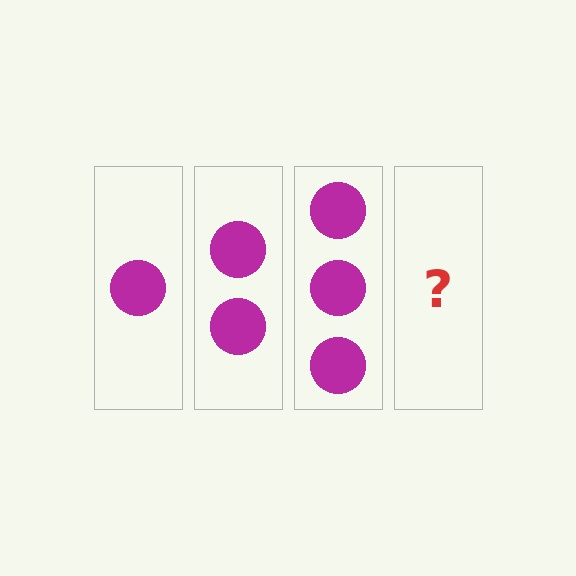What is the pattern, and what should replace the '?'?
The pattern is that each step adds one more circle. The '?' should be 4 circles.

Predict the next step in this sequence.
The next step is 4 circles.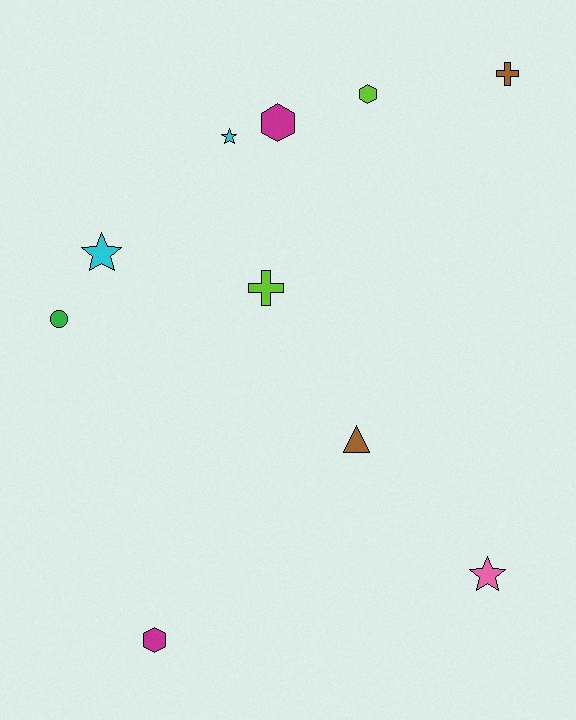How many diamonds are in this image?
There are no diamonds.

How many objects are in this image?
There are 10 objects.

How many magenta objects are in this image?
There are 2 magenta objects.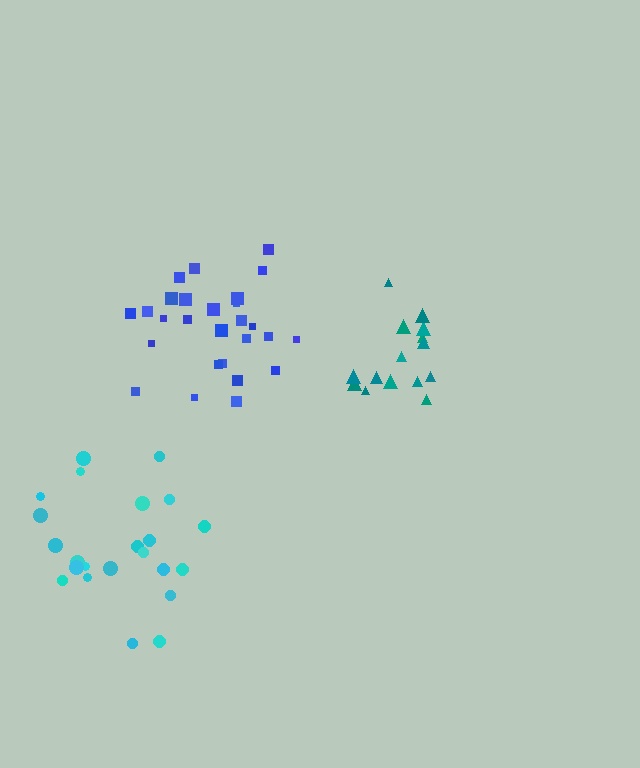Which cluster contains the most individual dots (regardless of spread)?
Blue (27).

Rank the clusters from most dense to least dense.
teal, blue, cyan.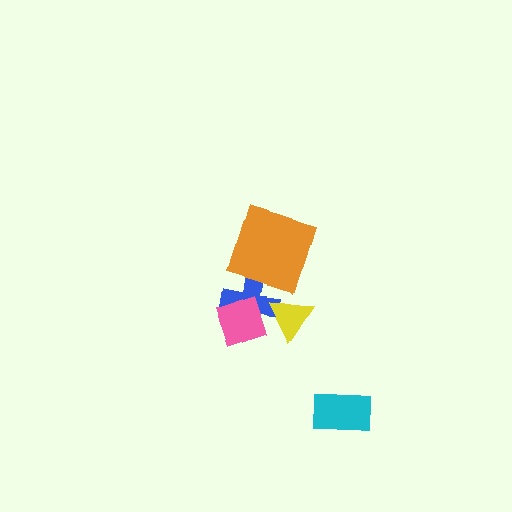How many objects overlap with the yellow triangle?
1 object overlaps with the yellow triangle.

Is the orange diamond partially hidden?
No, no other shape covers it.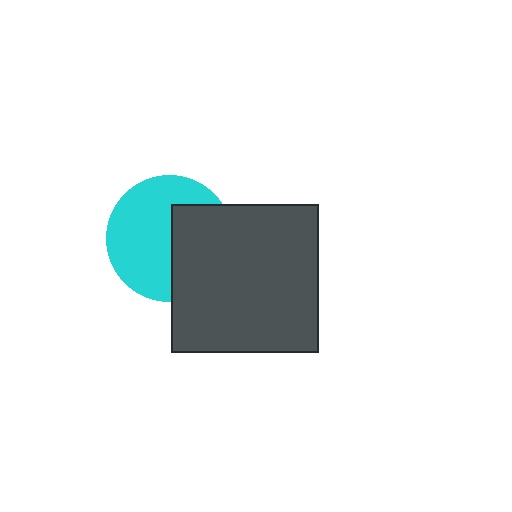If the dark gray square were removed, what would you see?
You would see the complete cyan circle.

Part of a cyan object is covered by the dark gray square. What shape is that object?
It is a circle.